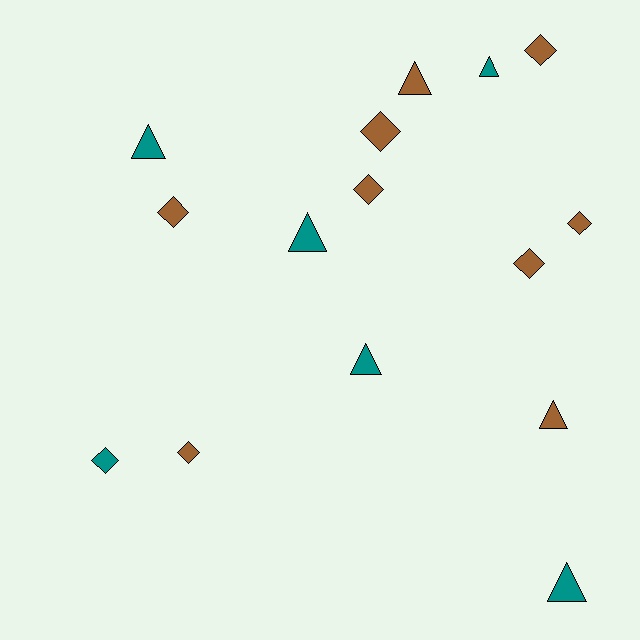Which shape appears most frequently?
Diamond, with 8 objects.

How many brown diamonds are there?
There are 7 brown diamonds.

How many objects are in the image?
There are 15 objects.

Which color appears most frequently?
Brown, with 9 objects.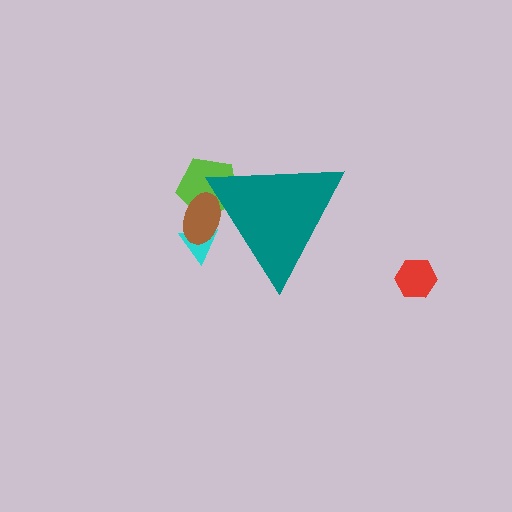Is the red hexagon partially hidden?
No, the red hexagon is fully visible.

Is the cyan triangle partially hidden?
Yes, the cyan triangle is partially hidden behind the teal triangle.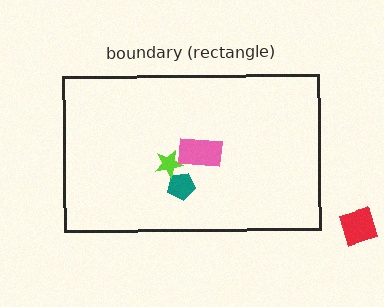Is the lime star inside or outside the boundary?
Inside.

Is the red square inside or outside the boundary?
Outside.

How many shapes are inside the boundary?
3 inside, 1 outside.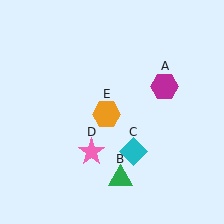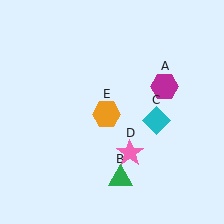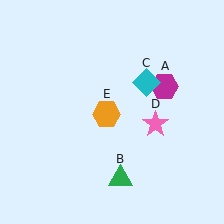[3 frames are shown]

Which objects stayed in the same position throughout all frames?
Magenta hexagon (object A) and green triangle (object B) and orange hexagon (object E) remained stationary.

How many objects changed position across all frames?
2 objects changed position: cyan diamond (object C), pink star (object D).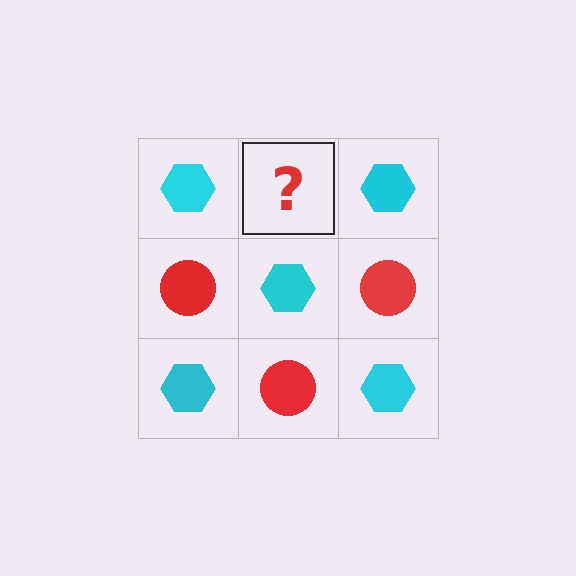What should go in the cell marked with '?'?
The missing cell should contain a red circle.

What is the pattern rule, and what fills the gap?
The rule is that it alternates cyan hexagon and red circle in a checkerboard pattern. The gap should be filled with a red circle.